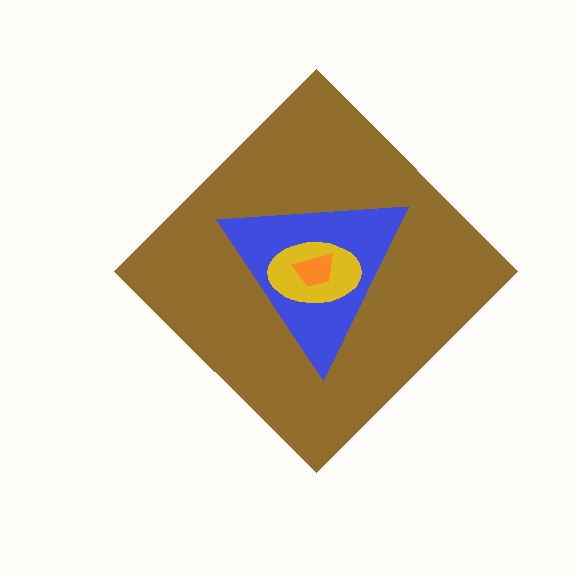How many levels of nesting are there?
4.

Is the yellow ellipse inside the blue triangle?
Yes.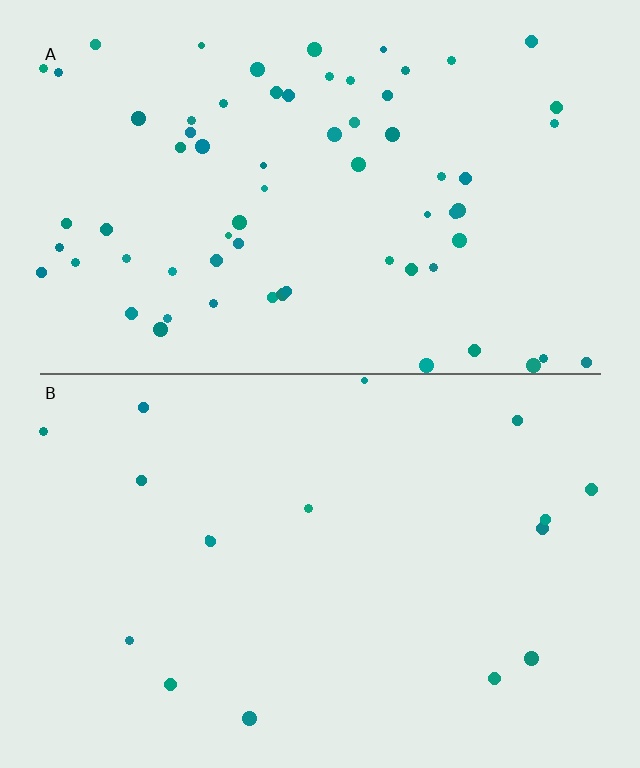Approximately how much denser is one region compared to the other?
Approximately 4.0× — region A over region B.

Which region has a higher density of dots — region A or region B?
A (the top).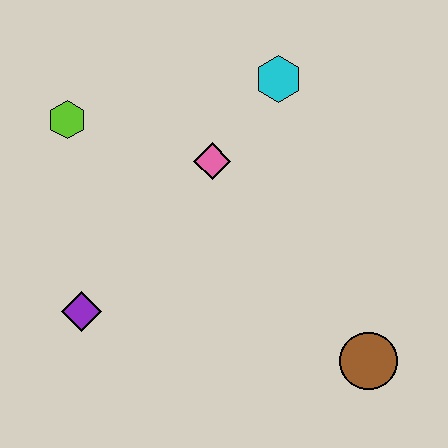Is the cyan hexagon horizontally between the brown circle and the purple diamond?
Yes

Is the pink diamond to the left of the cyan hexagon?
Yes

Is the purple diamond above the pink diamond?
No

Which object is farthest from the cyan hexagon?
The purple diamond is farthest from the cyan hexagon.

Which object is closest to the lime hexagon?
The pink diamond is closest to the lime hexagon.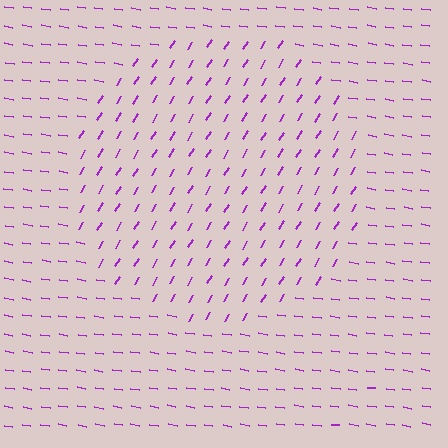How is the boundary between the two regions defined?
The boundary is defined purely by a change in line orientation (approximately 68 degrees difference). All lines are the same color and thickness.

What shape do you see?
I see a circle.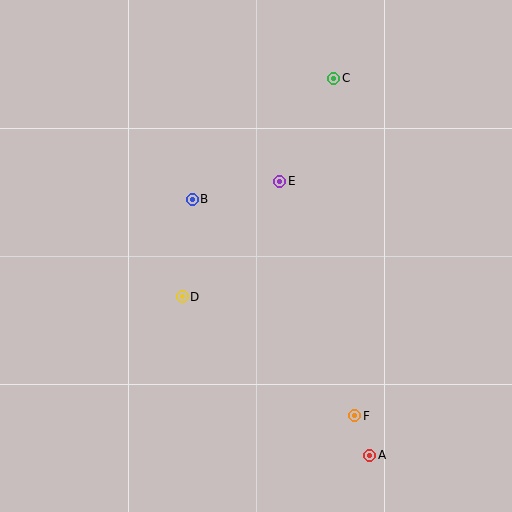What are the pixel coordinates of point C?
Point C is at (334, 78).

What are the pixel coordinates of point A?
Point A is at (370, 455).